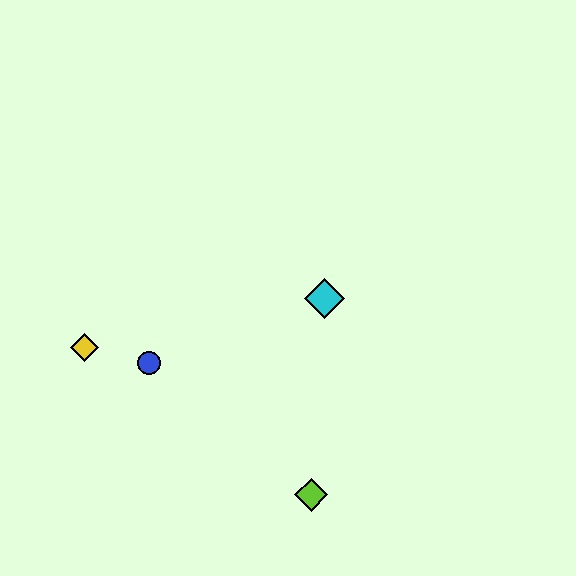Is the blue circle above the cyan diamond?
No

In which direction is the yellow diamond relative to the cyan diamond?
The yellow diamond is to the left of the cyan diamond.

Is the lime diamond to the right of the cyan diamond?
No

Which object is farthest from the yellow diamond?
The lime diamond is farthest from the yellow diamond.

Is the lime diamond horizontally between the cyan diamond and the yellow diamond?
Yes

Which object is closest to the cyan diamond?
The blue circle is closest to the cyan diamond.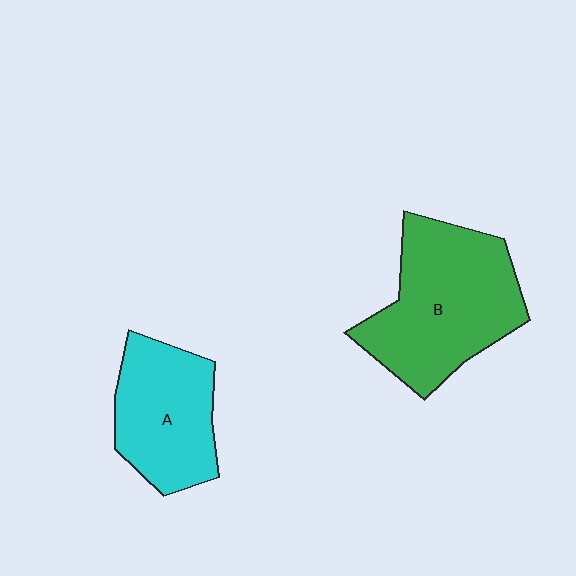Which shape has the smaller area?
Shape A (cyan).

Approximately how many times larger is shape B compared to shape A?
Approximately 1.4 times.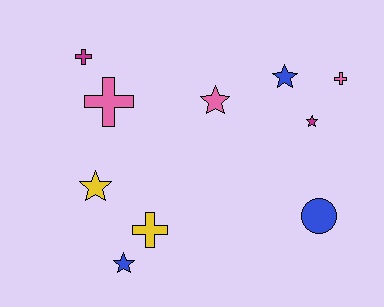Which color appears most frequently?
Blue, with 3 objects.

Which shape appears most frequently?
Star, with 5 objects.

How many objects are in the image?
There are 10 objects.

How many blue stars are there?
There are 2 blue stars.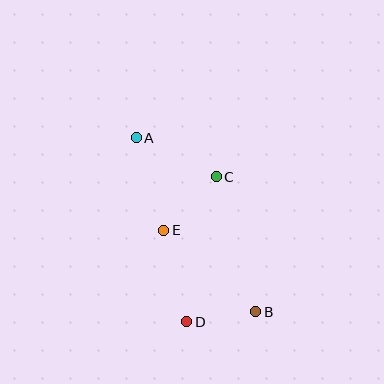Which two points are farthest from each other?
Points A and B are farthest from each other.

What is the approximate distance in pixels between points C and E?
The distance between C and E is approximately 75 pixels.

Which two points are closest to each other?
Points B and D are closest to each other.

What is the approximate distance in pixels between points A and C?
The distance between A and C is approximately 89 pixels.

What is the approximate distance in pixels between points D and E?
The distance between D and E is approximately 94 pixels.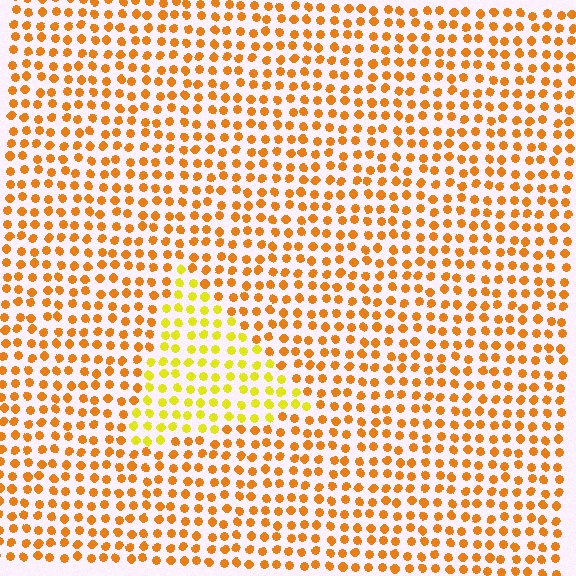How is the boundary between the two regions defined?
The boundary is defined purely by a slight shift in hue (about 32 degrees). Spacing, size, and orientation are identical on both sides.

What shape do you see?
I see a triangle.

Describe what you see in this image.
The image is filled with small orange elements in a uniform arrangement. A triangle-shaped region is visible where the elements are tinted to a slightly different hue, forming a subtle color boundary.